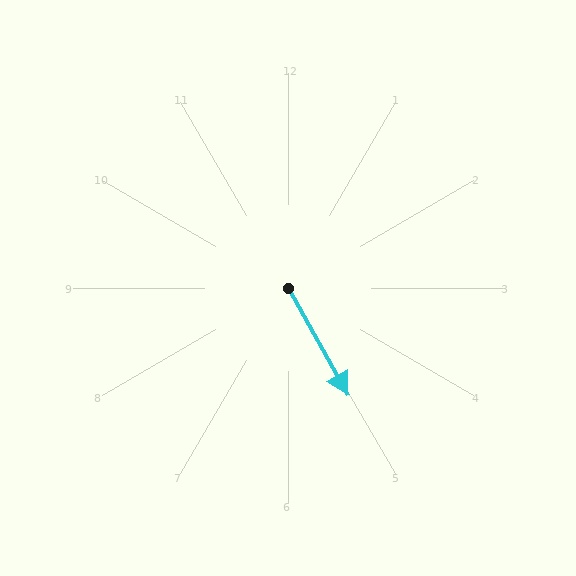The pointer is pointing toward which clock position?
Roughly 5 o'clock.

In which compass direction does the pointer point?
Southeast.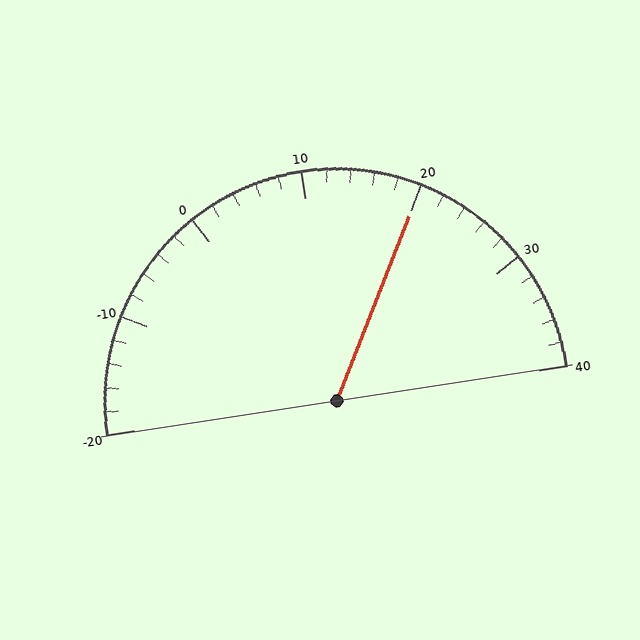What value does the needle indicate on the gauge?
The needle indicates approximately 20.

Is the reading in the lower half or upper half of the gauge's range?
The reading is in the upper half of the range (-20 to 40).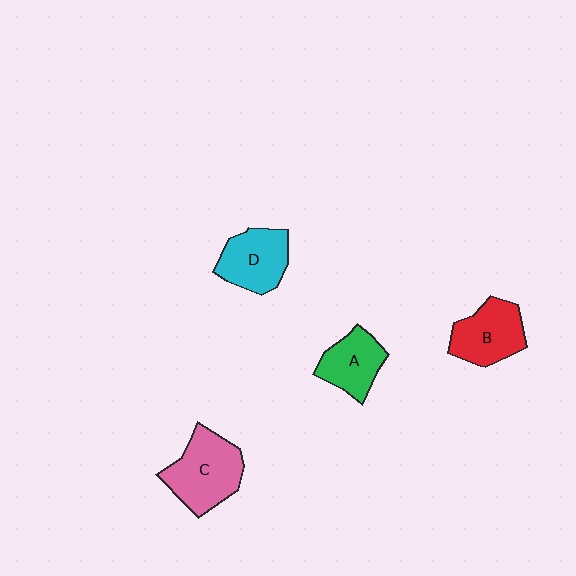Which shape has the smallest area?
Shape A (green).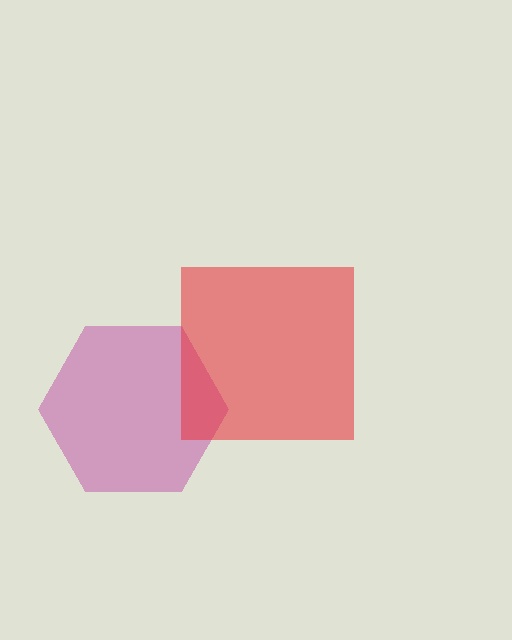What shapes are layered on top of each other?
The layered shapes are: a magenta hexagon, a red square.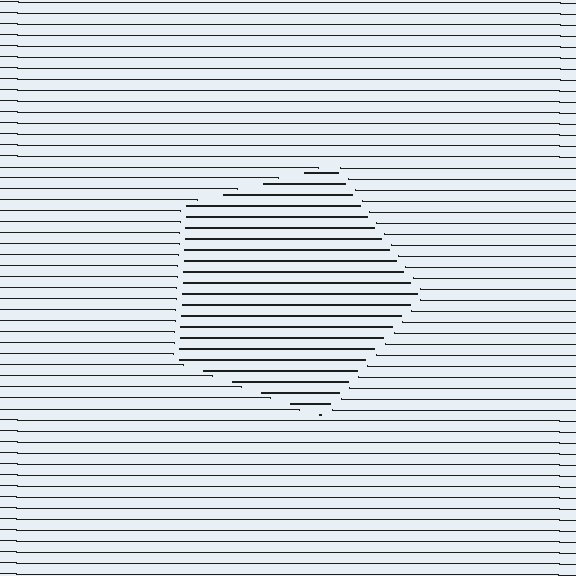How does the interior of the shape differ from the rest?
The interior of the shape contains the same grating, shifted by half a period — the contour is defined by the phase discontinuity where line-ends from the inner and outer gratings abut.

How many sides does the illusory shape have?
5 sides — the line-ends trace a pentagon.